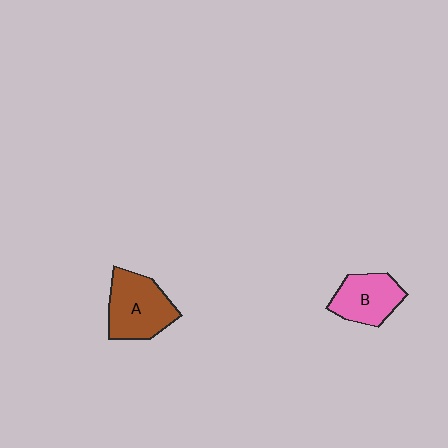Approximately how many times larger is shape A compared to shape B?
Approximately 1.3 times.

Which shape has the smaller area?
Shape B (pink).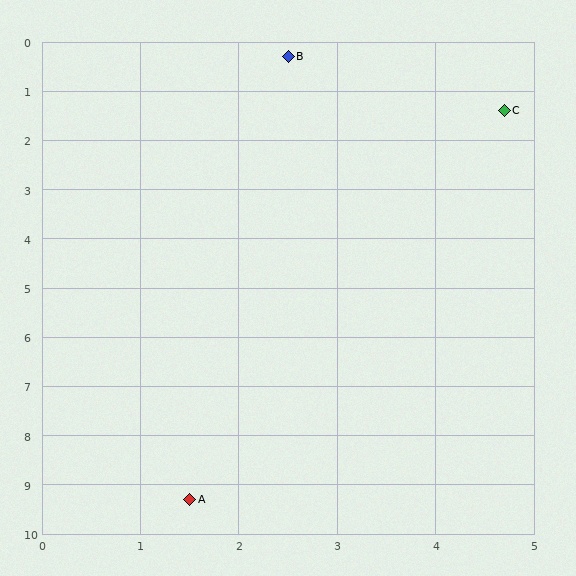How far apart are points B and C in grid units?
Points B and C are about 2.5 grid units apart.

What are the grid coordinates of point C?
Point C is at approximately (4.7, 1.4).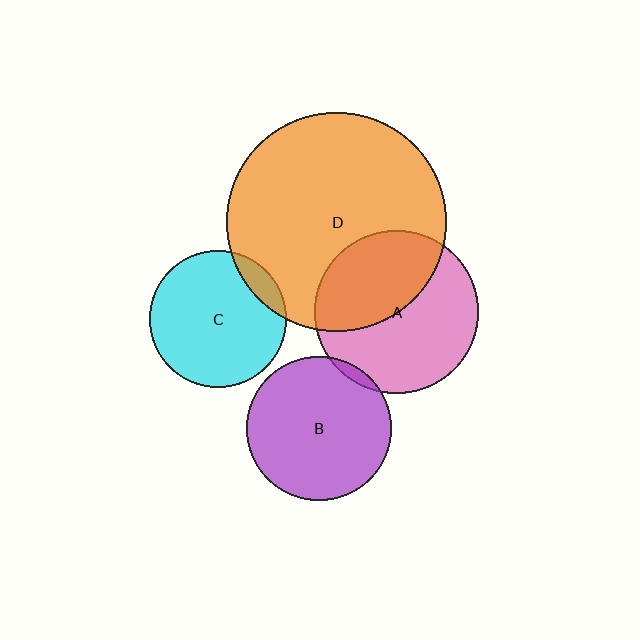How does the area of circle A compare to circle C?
Approximately 1.4 times.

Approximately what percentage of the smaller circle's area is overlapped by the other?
Approximately 45%.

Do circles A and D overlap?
Yes.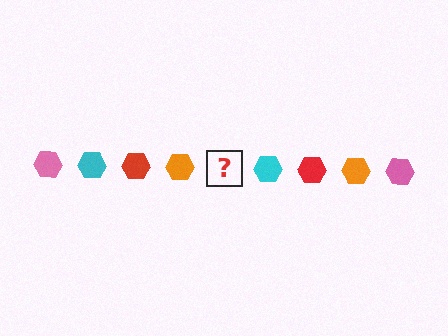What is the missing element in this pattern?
The missing element is a pink hexagon.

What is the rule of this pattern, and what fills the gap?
The rule is that the pattern cycles through pink, cyan, red, orange hexagons. The gap should be filled with a pink hexagon.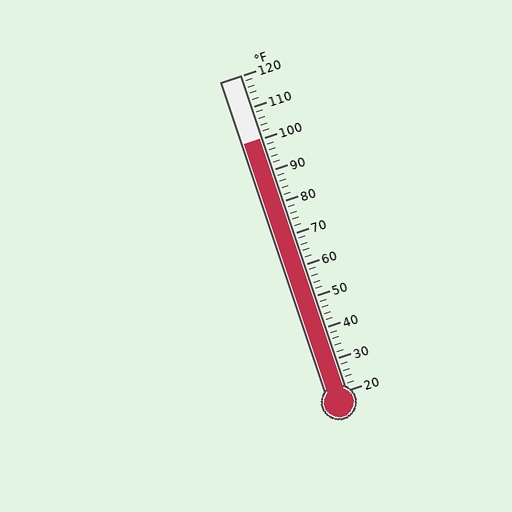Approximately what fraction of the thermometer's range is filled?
The thermometer is filled to approximately 80% of its range.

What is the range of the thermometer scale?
The thermometer scale ranges from 20°F to 120°F.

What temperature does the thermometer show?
The thermometer shows approximately 100°F.